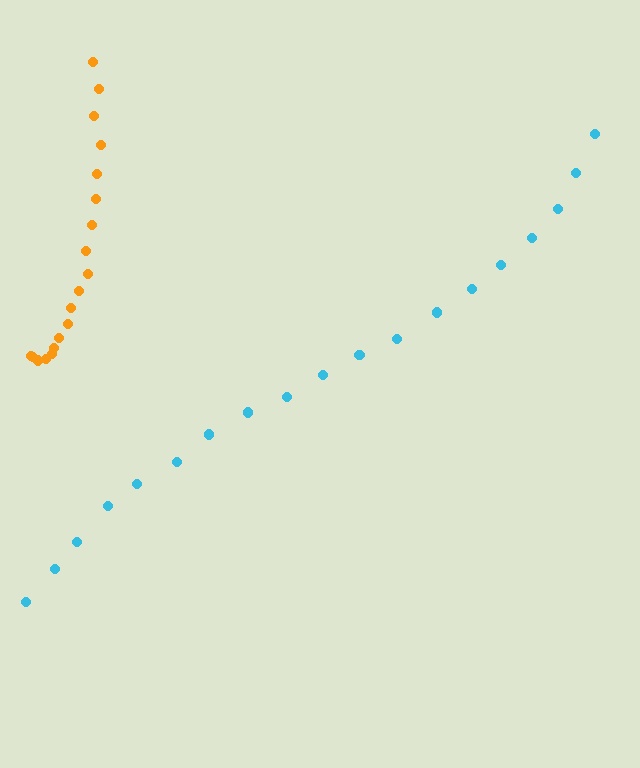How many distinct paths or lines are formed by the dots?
There are 2 distinct paths.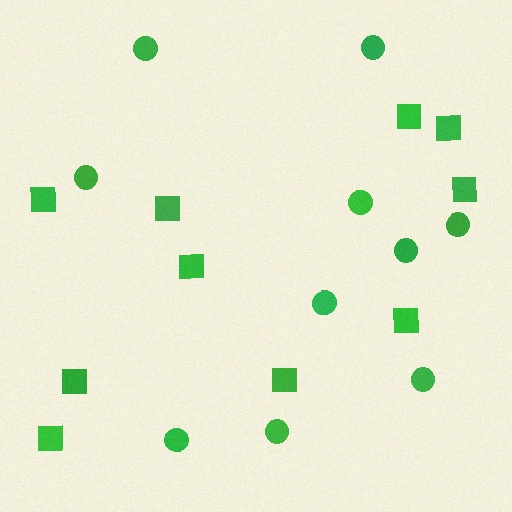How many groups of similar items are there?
There are 2 groups: one group of circles (10) and one group of squares (10).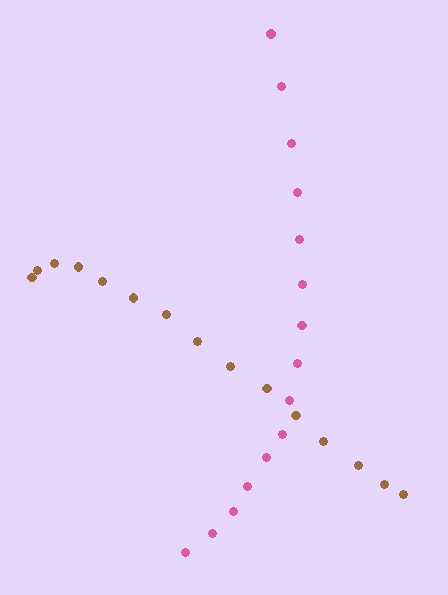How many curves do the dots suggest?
There are 2 distinct paths.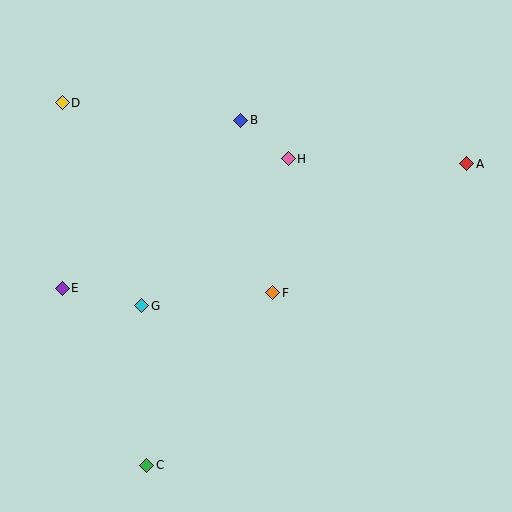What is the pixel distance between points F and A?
The distance between F and A is 233 pixels.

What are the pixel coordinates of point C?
Point C is at (147, 465).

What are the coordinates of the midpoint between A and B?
The midpoint between A and B is at (354, 142).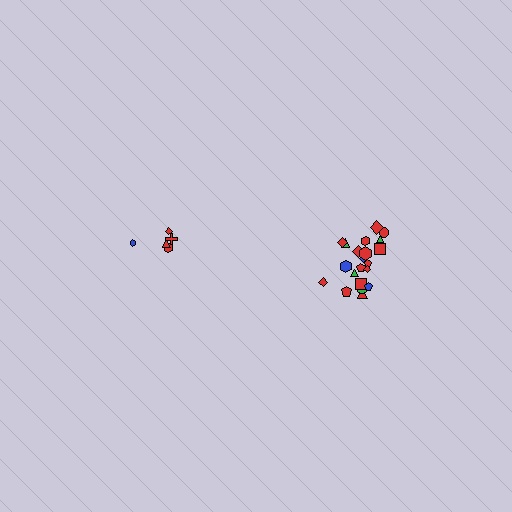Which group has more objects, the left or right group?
The right group.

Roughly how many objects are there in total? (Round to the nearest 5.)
Roughly 25 objects in total.